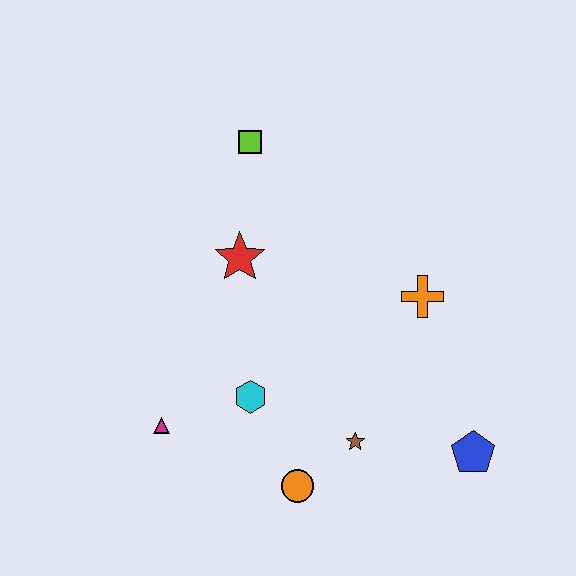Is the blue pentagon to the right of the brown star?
Yes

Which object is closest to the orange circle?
The brown star is closest to the orange circle.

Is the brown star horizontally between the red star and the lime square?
No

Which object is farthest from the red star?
The blue pentagon is farthest from the red star.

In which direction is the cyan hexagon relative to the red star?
The cyan hexagon is below the red star.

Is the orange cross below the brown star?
No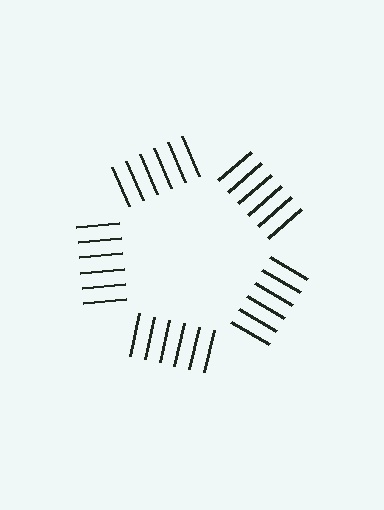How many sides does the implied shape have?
5 sides — the line-ends trace a pentagon.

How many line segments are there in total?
30 — 6 along each of the 5 edges.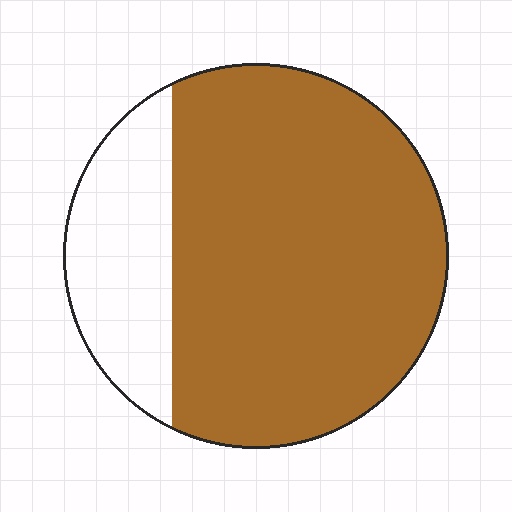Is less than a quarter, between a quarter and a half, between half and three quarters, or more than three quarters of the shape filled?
More than three quarters.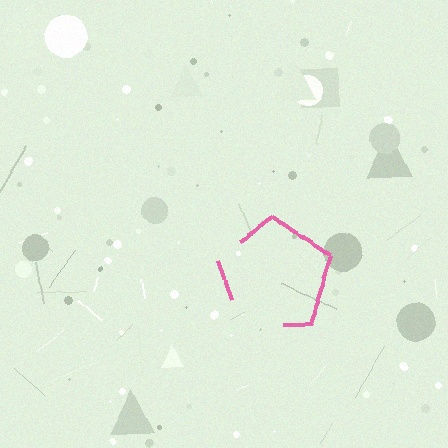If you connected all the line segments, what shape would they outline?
They would outline a pentagon.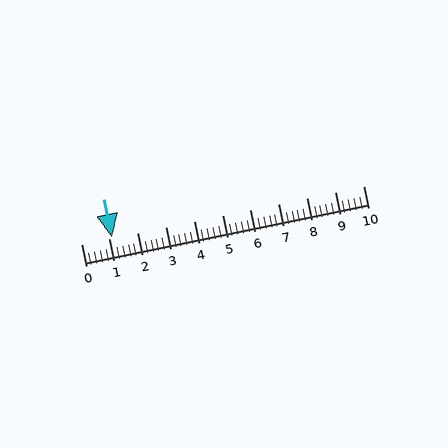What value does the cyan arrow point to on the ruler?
The cyan arrow points to approximately 1.1.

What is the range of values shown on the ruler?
The ruler shows values from 0 to 10.